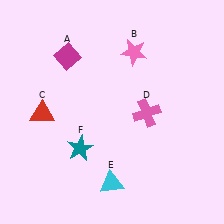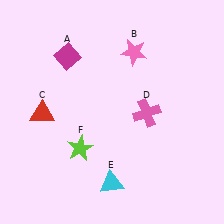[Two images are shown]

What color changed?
The star (F) changed from teal in Image 1 to lime in Image 2.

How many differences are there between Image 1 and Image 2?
There is 1 difference between the two images.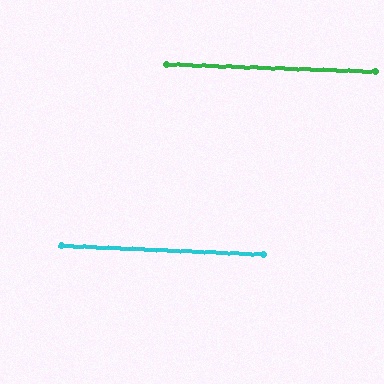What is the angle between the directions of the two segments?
Approximately 0 degrees.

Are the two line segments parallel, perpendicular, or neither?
Parallel — their directions differ by only 0.2°.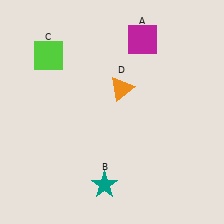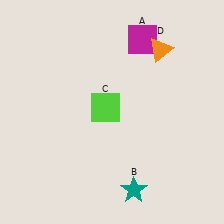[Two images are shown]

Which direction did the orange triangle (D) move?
The orange triangle (D) moved up.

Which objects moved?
The objects that moved are: the teal star (B), the lime square (C), the orange triangle (D).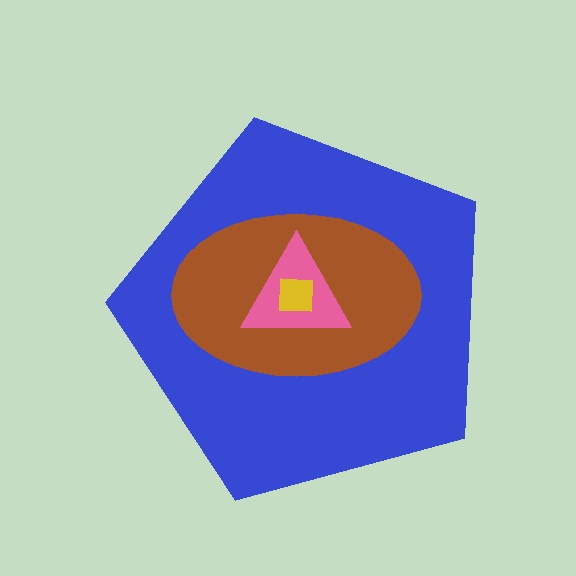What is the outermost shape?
The blue pentagon.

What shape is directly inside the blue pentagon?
The brown ellipse.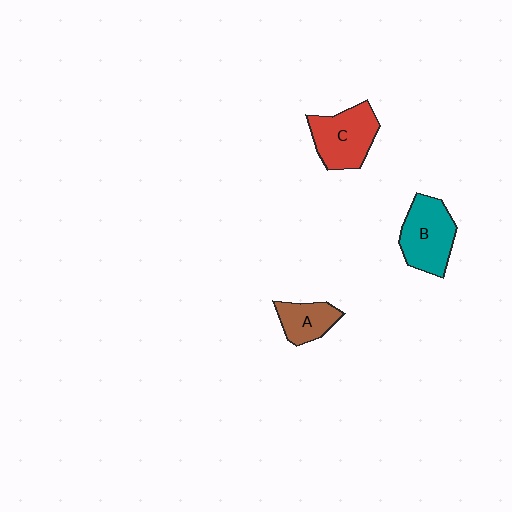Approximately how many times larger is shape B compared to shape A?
Approximately 1.6 times.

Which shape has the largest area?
Shape B (teal).